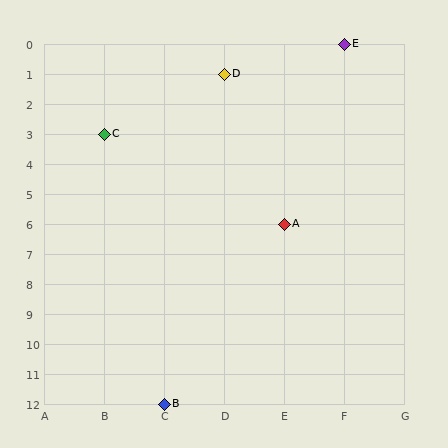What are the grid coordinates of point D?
Point D is at grid coordinates (D, 1).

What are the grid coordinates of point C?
Point C is at grid coordinates (B, 3).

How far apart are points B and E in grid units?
Points B and E are 3 columns and 12 rows apart (about 12.4 grid units diagonally).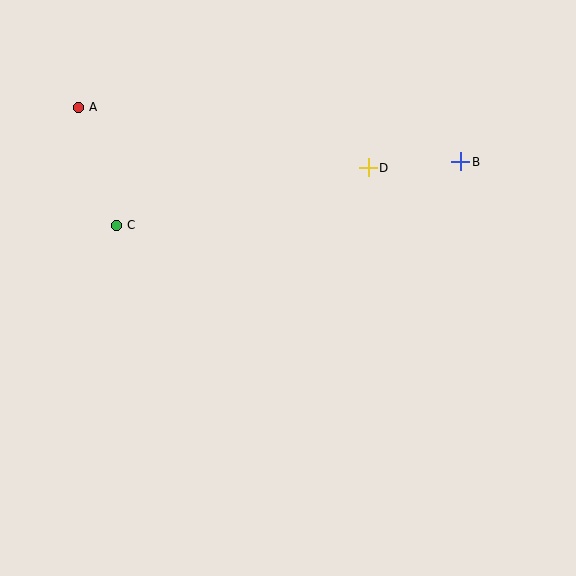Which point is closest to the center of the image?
Point D at (368, 168) is closest to the center.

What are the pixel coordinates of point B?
Point B is at (461, 162).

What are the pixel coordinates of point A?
Point A is at (78, 107).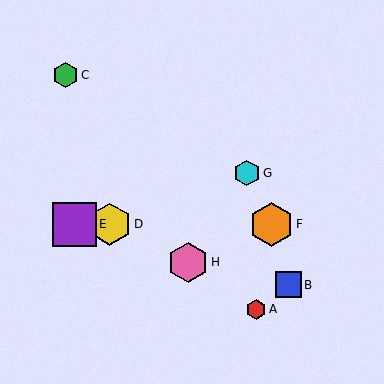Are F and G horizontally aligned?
No, F is at y≈224 and G is at y≈173.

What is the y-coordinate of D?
Object D is at y≈224.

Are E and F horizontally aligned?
Yes, both are at y≈224.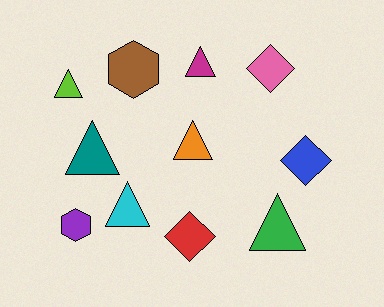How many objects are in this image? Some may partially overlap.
There are 11 objects.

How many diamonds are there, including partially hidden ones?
There are 3 diamonds.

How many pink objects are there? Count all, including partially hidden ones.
There is 1 pink object.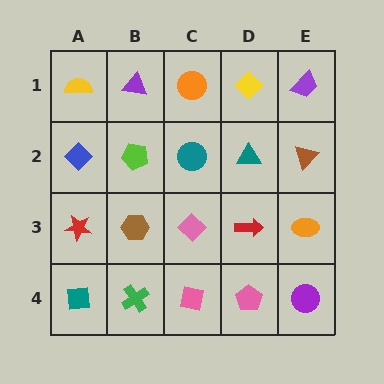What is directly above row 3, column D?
A teal triangle.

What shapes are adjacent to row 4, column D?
A red arrow (row 3, column D), a pink square (row 4, column C), a purple circle (row 4, column E).